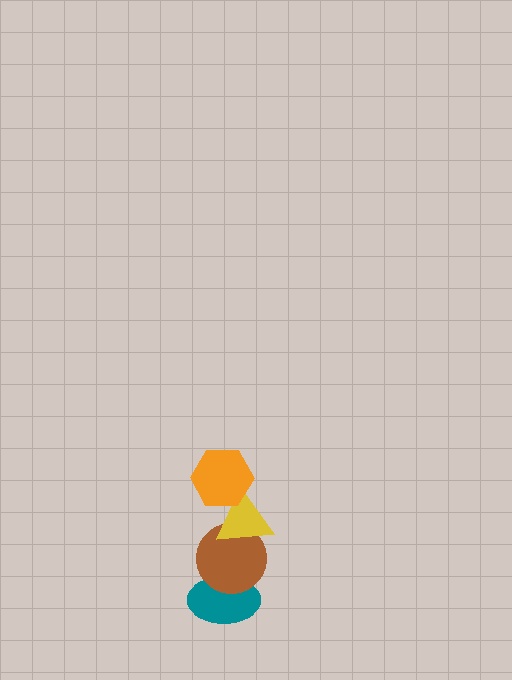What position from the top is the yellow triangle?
The yellow triangle is 2nd from the top.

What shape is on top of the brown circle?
The yellow triangle is on top of the brown circle.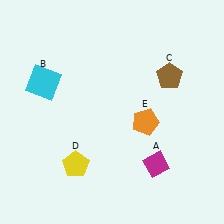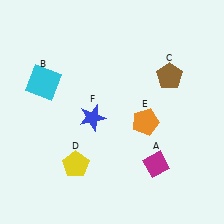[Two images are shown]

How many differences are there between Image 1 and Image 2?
There is 1 difference between the two images.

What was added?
A blue star (F) was added in Image 2.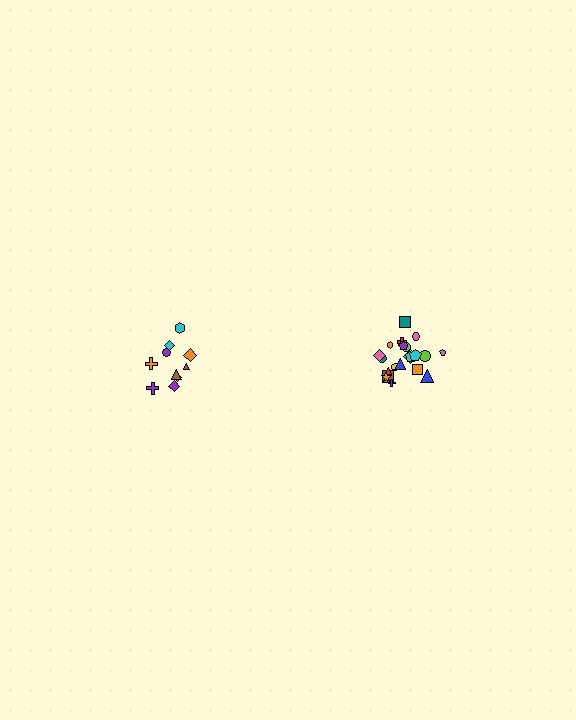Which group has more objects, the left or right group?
The right group.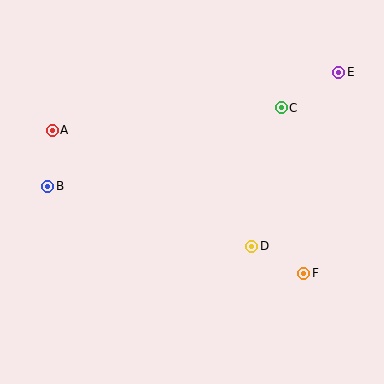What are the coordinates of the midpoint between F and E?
The midpoint between F and E is at (321, 173).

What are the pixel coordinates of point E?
Point E is at (339, 72).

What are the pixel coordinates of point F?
Point F is at (304, 273).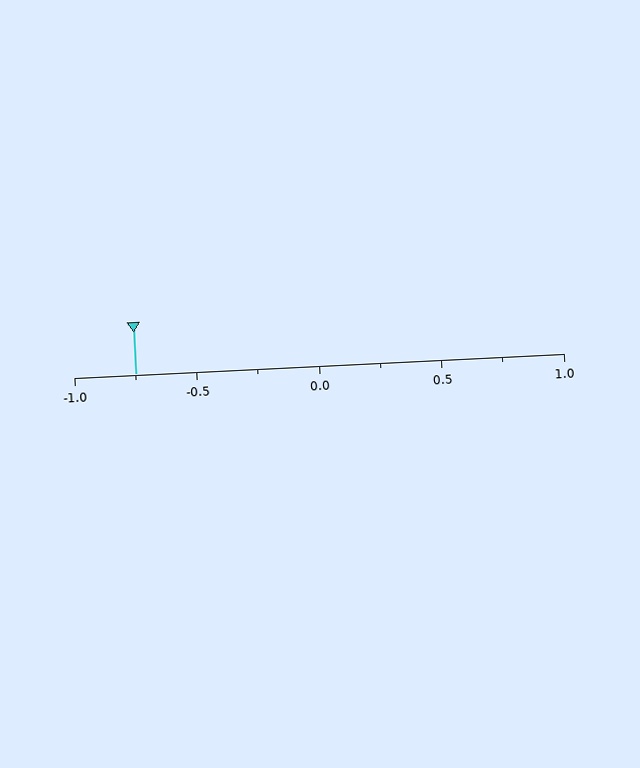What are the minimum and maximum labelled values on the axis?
The axis runs from -1.0 to 1.0.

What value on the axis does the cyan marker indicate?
The marker indicates approximately -0.75.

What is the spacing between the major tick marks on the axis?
The major ticks are spaced 0.5 apart.